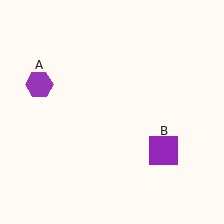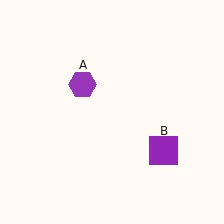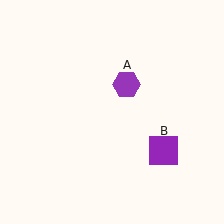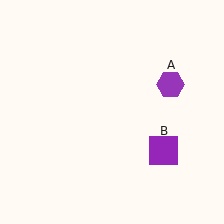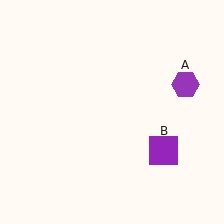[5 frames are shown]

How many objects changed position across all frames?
1 object changed position: purple hexagon (object A).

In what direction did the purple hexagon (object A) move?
The purple hexagon (object A) moved right.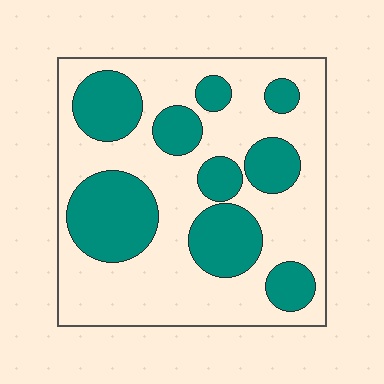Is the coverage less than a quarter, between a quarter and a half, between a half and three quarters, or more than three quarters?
Between a quarter and a half.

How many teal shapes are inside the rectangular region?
9.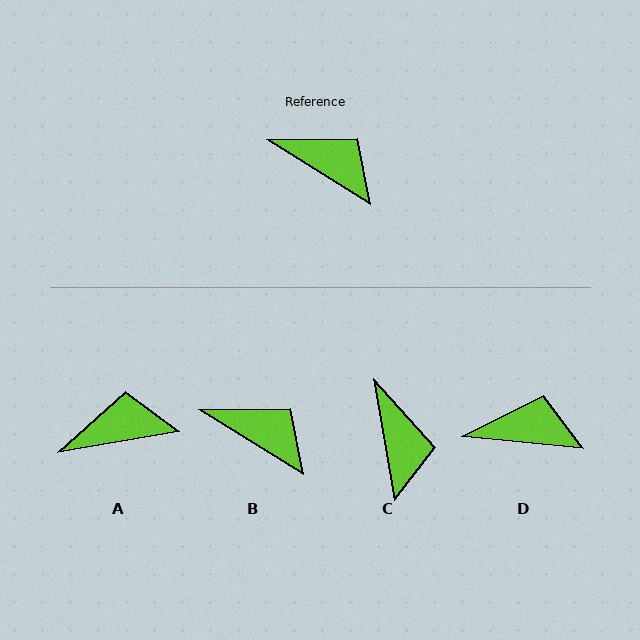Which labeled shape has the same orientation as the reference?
B.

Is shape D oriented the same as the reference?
No, it is off by about 26 degrees.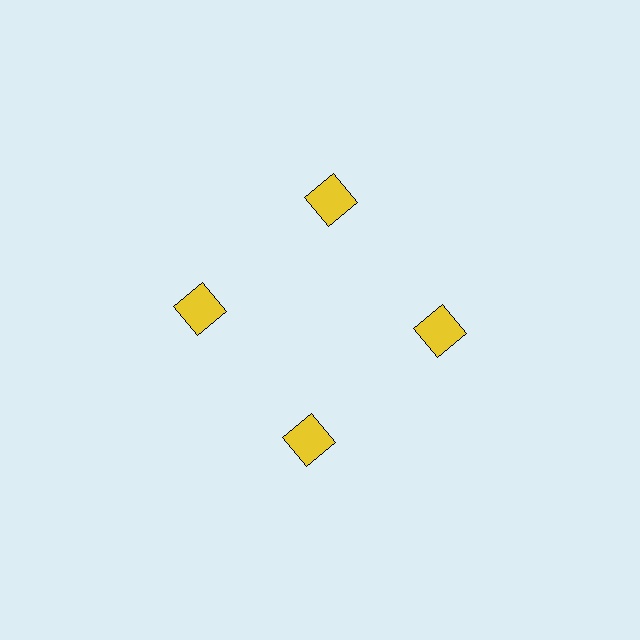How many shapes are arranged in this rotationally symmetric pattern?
There are 4 shapes, arranged in 4 groups of 1.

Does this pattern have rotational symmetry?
Yes, this pattern has 4-fold rotational symmetry. It looks the same after rotating 90 degrees around the center.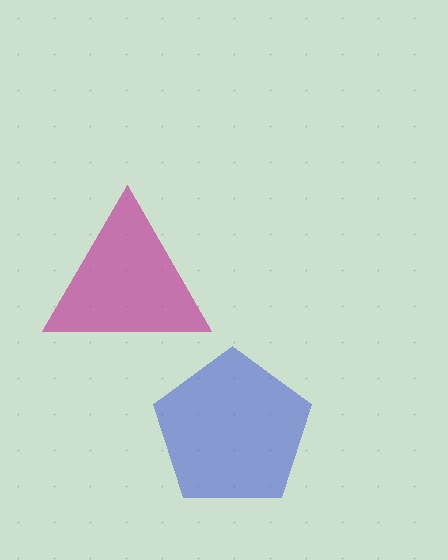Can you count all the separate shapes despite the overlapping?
Yes, there are 2 separate shapes.